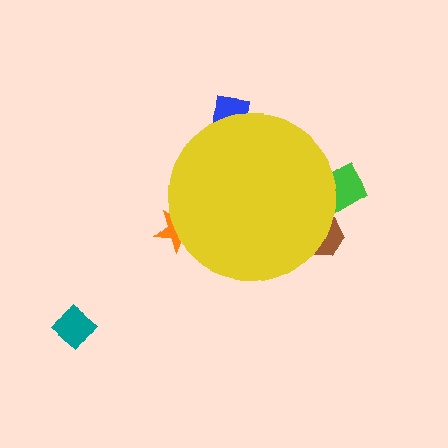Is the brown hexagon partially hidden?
Yes, the brown hexagon is partially hidden behind the yellow circle.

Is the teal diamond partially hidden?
No, the teal diamond is fully visible.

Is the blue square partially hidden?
Yes, the blue square is partially hidden behind the yellow circle.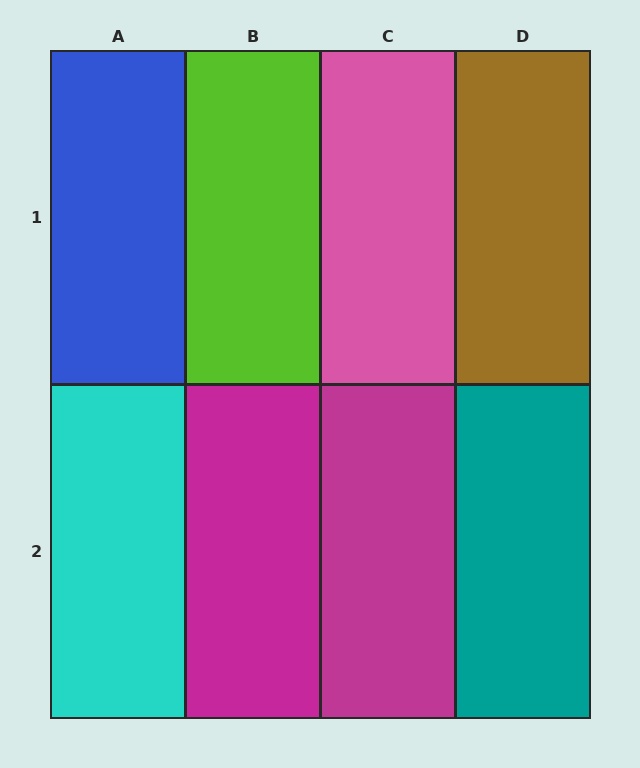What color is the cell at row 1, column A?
Blue.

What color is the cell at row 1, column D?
Brown.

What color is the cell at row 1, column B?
Lime.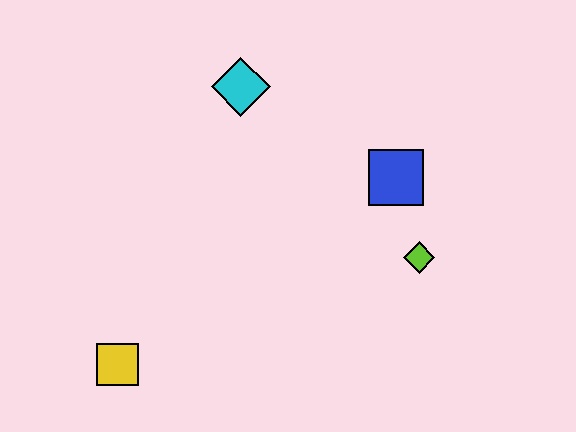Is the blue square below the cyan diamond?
Yes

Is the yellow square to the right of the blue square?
No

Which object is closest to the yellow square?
The cyan diamond is closest to the yellow square.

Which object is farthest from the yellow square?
The blue square is farthest from the yellow square.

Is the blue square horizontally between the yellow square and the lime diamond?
Yes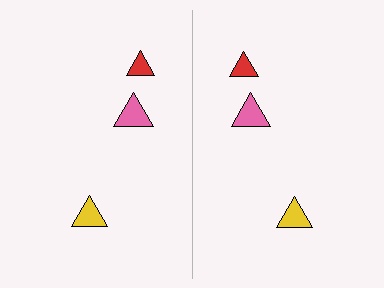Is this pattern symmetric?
Yes, this pattern has bilateral (reflection) symmetry.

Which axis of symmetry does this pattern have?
The pattern has a vertical axis of symmetry running through the center of the image.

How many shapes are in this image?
There are 6 shapes in this image.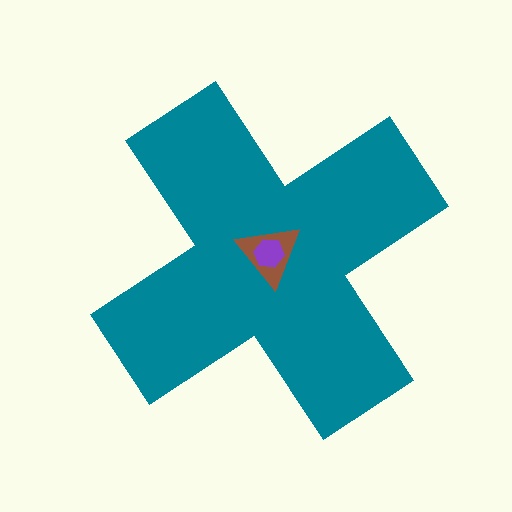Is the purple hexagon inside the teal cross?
Yes.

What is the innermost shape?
The purple hexagon.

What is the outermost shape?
The teal cross.